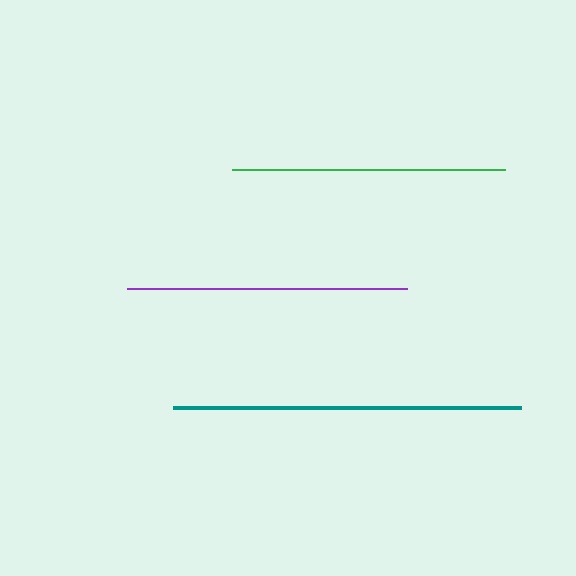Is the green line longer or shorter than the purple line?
The purple line is longer than the green line.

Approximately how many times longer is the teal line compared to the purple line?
The teal line is approximately 1.2 times the length of the purple line.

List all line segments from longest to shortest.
From longest to shortest: teal, purple, green.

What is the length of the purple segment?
The purple segment is approximately 280 pixels long.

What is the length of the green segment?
The green segment is approximately 273 pixels long.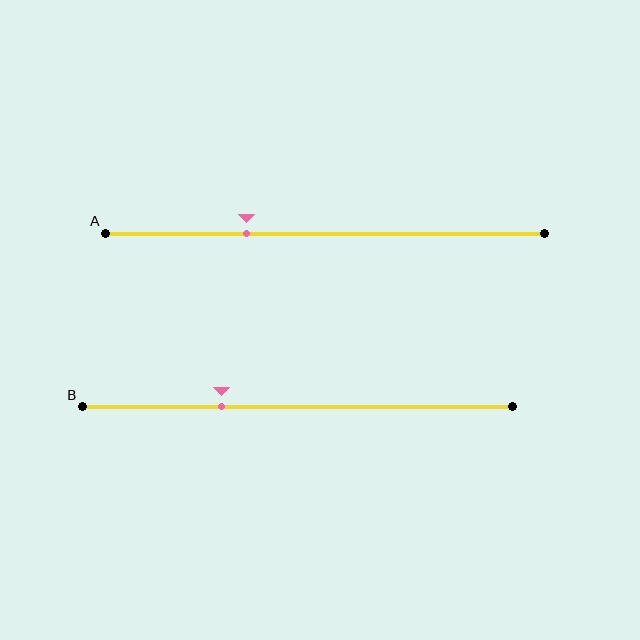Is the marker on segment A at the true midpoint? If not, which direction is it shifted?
No, the marker on segment A is shifted to the left by about 18% of the segment length.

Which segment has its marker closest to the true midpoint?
Segment B has its marker closest to the true midpoint.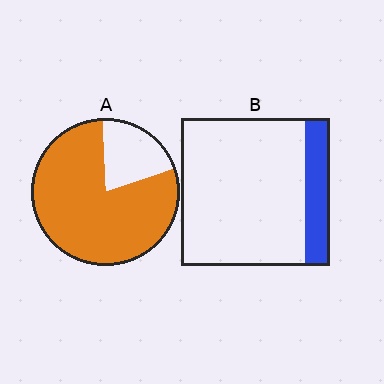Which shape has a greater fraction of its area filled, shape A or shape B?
Shape A.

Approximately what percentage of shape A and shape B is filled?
A is approximately 80% and B is approximately 15%.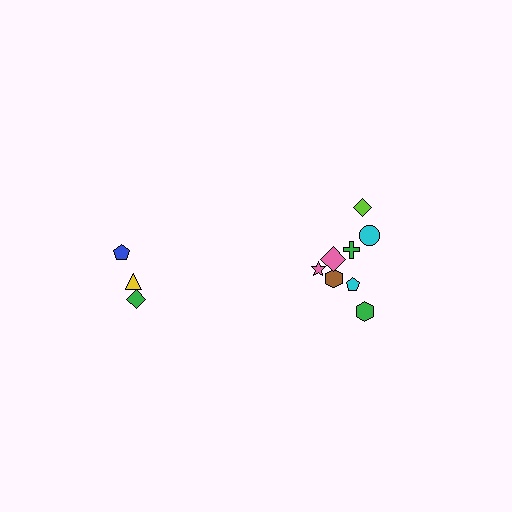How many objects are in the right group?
There are 8 objects.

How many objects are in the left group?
There are 3 objects.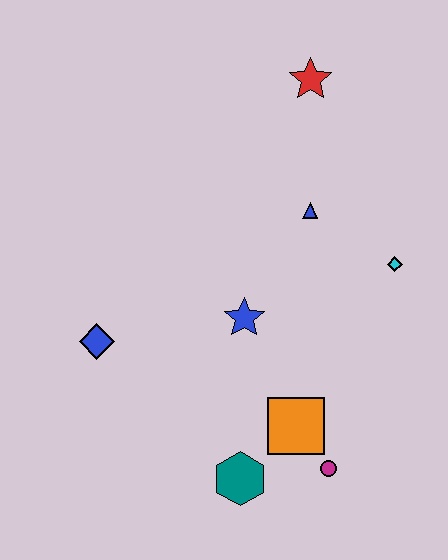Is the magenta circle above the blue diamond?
No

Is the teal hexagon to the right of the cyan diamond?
No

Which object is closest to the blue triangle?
The cyan diamond is closest to the blue triangle.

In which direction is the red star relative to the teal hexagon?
The red star is above the teal hexagon.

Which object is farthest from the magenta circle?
The red star is farthest from the magenta circle.